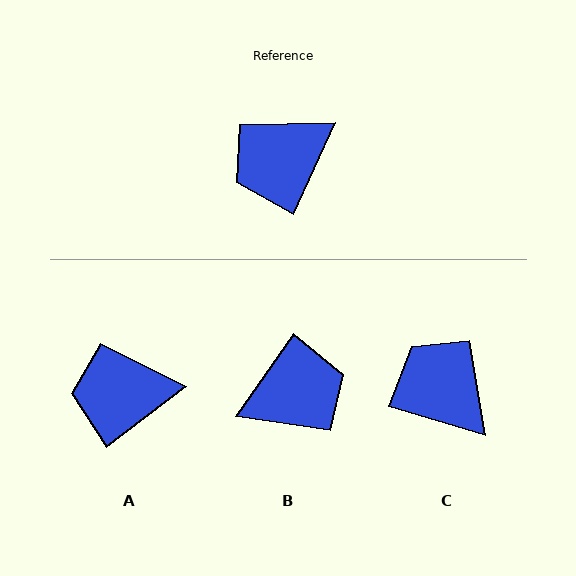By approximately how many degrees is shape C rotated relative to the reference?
Approximately 82 degrees clockwise.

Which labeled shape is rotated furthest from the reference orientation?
B, about 170 degrees away.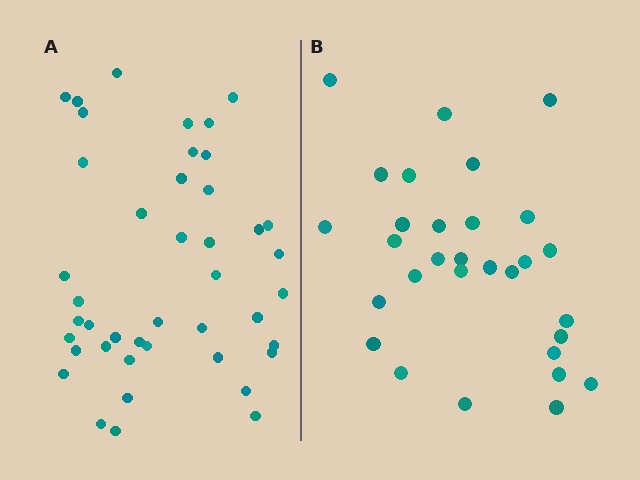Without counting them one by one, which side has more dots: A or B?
Region A (the left region) has more dots.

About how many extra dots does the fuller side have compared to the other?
Region A has approximately 15 more dots than region B.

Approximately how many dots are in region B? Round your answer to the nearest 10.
About 30 dots.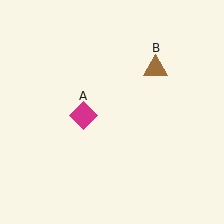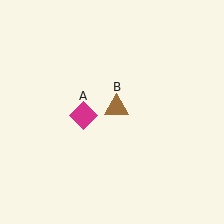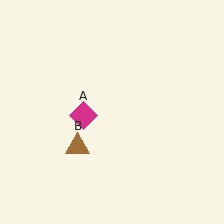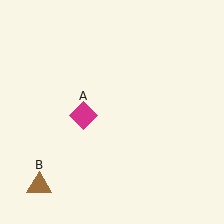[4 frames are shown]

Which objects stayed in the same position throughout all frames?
Magenta diamond (object A) remained stationary.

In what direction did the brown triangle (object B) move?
The brown triangle (object B) moved down and to the left.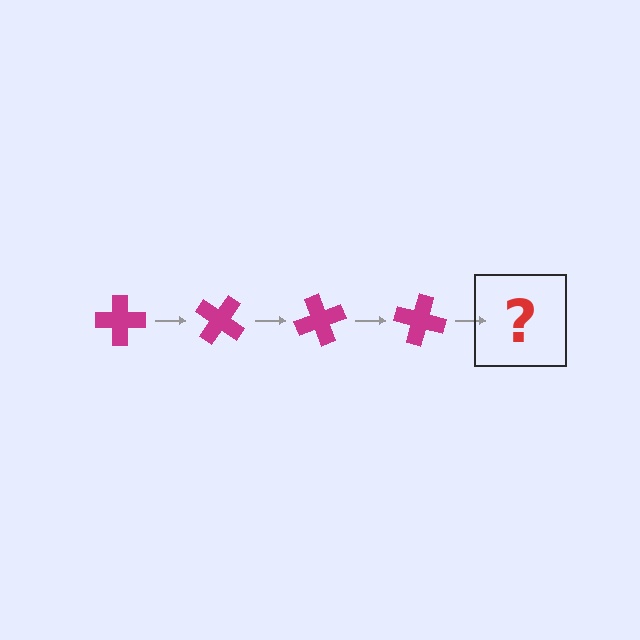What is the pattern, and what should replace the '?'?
The pattern is that the cross rotates 35 degrees each step. The '?' should be a magenta cross rotated 140 degrees.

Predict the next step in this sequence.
The next step is a magenta cross rotated 140 degrees.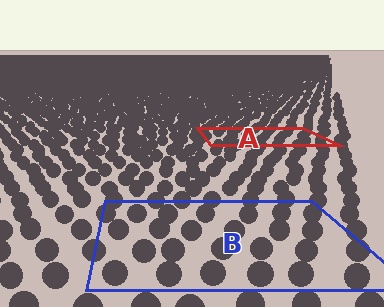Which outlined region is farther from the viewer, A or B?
Region A is farther from the viewer — the texture elements inside it appear smaller and more densely packed.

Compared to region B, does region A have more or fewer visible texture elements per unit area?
Region A has more texture elements per unit area — they are packed more densely because it is farther away.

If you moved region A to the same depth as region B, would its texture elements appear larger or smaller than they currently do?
They would appear larger. At a closer depth, the same texture elements are projected at a bigger on-screen size.